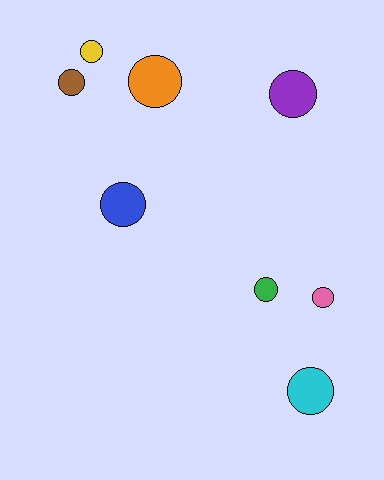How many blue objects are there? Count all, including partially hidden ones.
There is 1 blue object.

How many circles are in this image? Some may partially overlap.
There are 8 circles.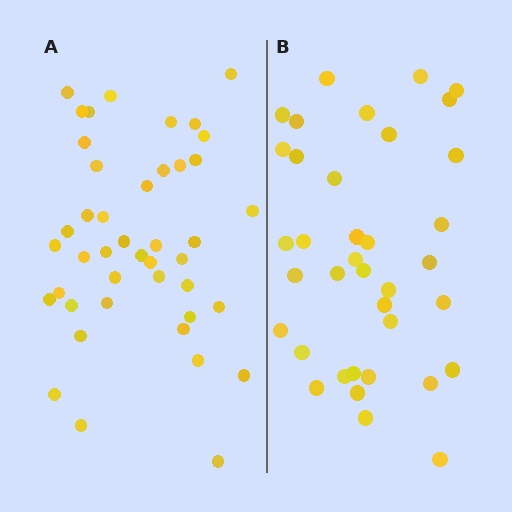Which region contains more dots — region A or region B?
Region A (the left region) has more dots.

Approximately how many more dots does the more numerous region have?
Region A has about 6 more dots than region B.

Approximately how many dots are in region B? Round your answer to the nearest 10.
About 40 dots. (The exact count is 37, which rounds to 40.)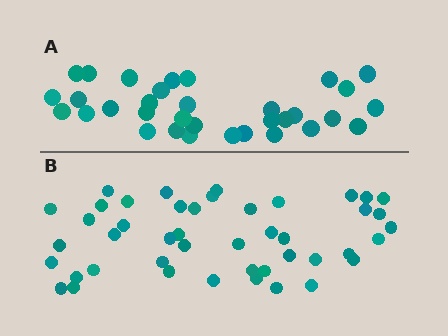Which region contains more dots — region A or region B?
Region B (the bottom region) has more dots.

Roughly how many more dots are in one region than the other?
Region B has roughly 12 or so more dots than region A.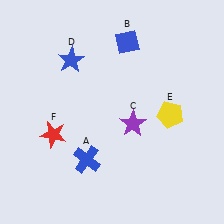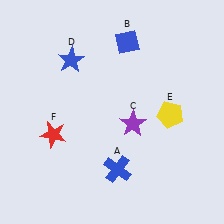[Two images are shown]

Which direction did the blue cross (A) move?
The blue cross (A) moved right.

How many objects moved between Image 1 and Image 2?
1 object moved between the two images.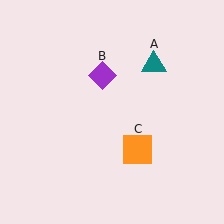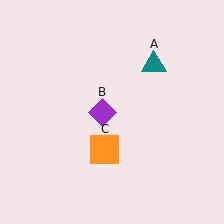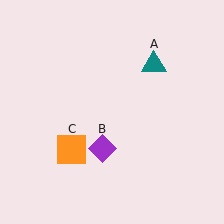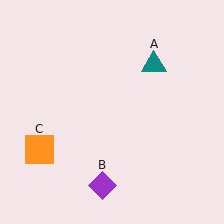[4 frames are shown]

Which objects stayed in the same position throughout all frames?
Teal triangle (object A) remained stationary.